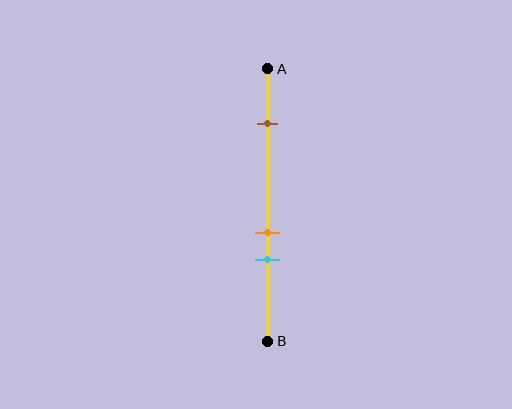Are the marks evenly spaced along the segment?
No, the marks are not evenly spaced.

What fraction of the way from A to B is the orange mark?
The orange mark is approximately 60% (0.6) of the way from A to B.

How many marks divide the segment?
There are 3 marks dividing the segment.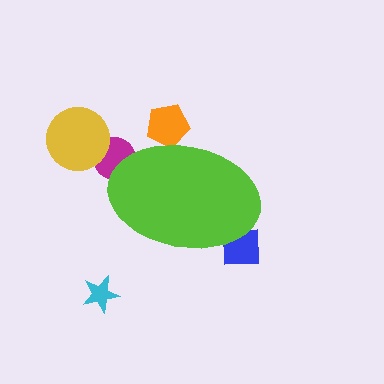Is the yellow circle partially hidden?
No, the yellow circle is fully visible.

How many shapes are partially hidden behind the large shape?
3 shapes are partially hidden.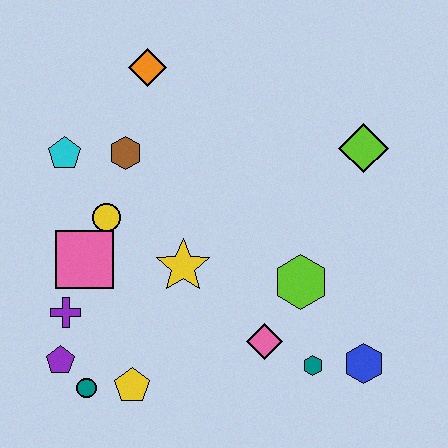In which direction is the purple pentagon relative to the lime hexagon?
The purple pentagon is to the left of the lime hexagon.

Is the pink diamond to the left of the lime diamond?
Yes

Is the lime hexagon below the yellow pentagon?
No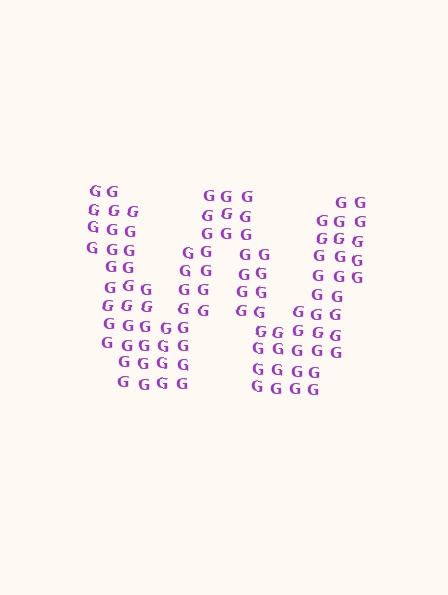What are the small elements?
The small elements are letter G's.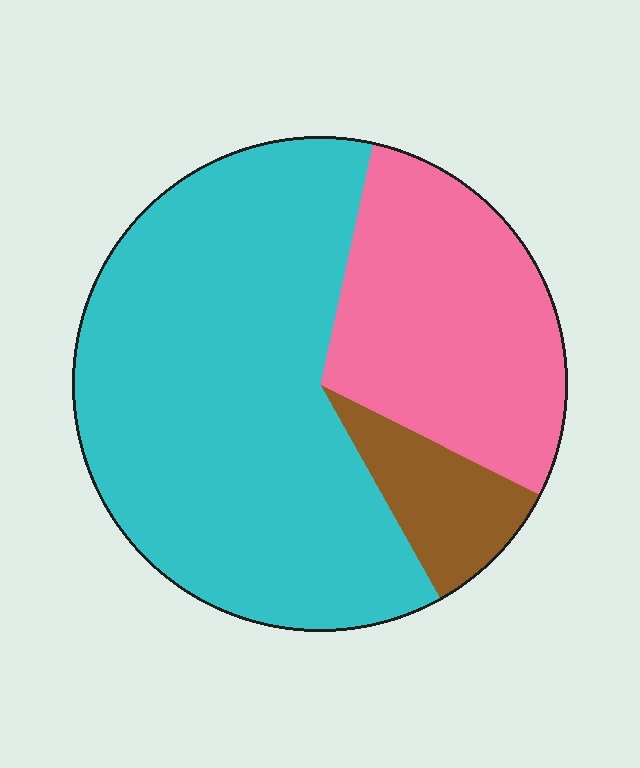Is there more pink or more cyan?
Cyan.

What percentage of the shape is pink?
Pink covers 29% of the shape.